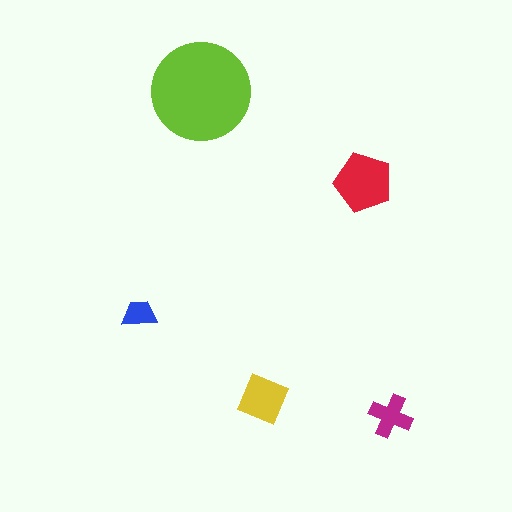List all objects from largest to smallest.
The lime circle, the red pentagon, the yellow square, the magenta cross, the blue trapezoid.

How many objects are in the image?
There are 5 objects in the image.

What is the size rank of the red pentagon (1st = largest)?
2nd.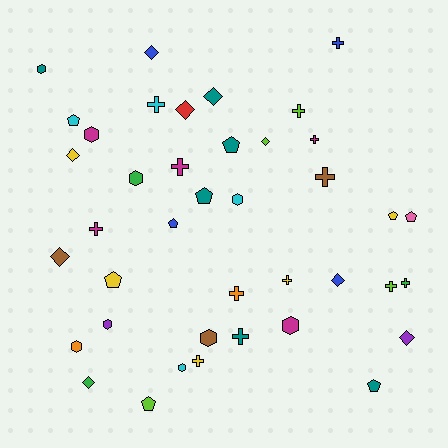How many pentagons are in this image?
There are 9 pentagons.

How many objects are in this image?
There are 40 objects.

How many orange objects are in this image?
There are 2 orange objects.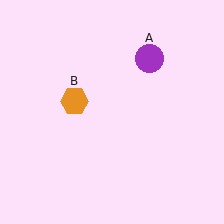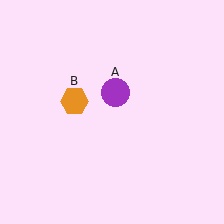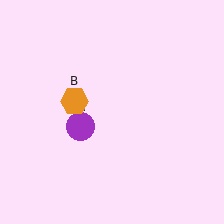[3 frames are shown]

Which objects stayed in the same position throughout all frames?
Orange hexagon (object B) remained stationary.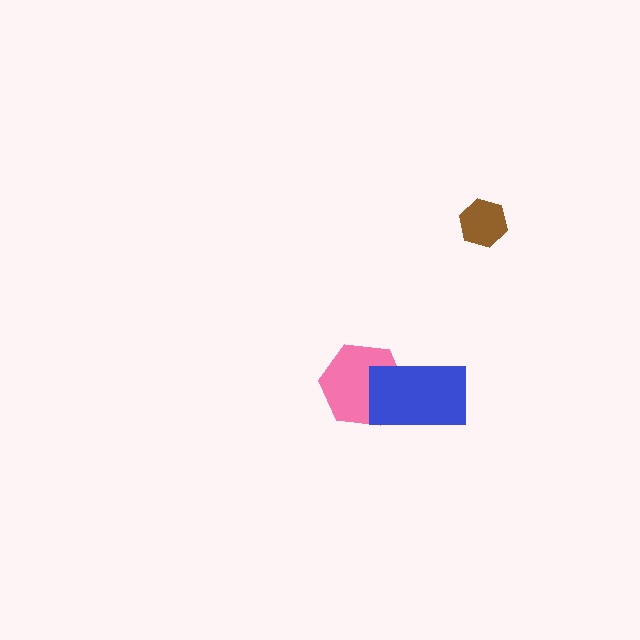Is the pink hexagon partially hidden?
Yes, it is partially covered by another shape.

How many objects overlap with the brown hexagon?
0 objects overlap with the brown hexagon.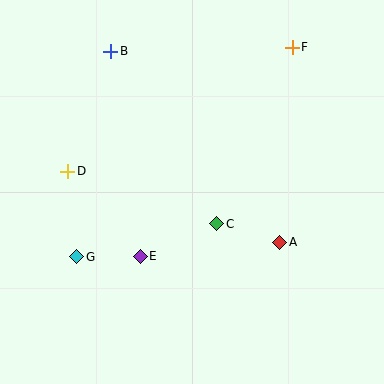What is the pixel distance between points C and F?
The distance between C and F is 192 pixels.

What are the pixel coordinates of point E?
Point E is at (140, 256).